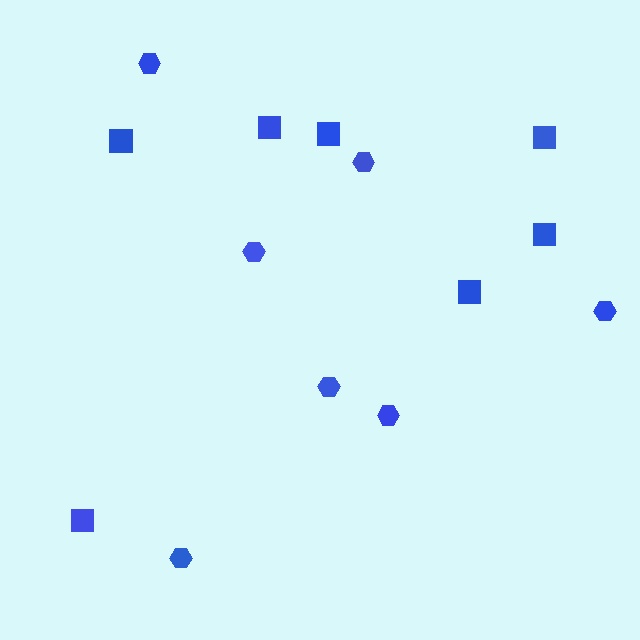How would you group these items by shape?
There are 2 groups: one group of squares (7) and one group of hexagons (7).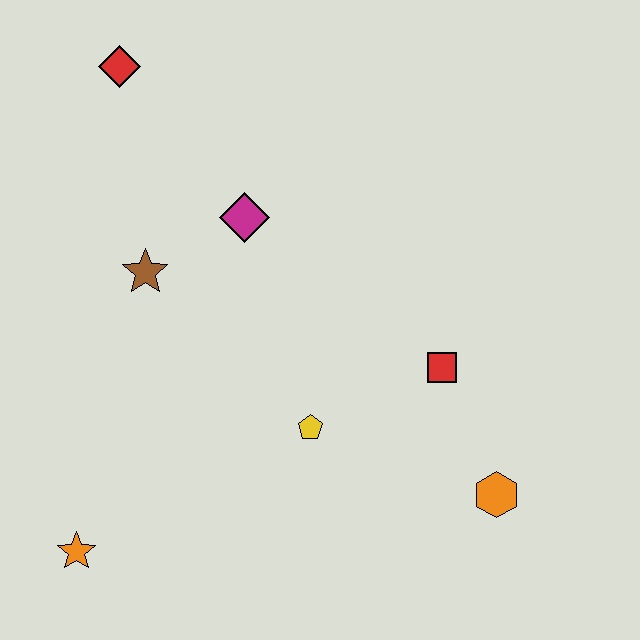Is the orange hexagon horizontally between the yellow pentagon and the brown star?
No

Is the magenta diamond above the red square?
Yes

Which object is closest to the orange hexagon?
The red square is closest to the orange hexagon.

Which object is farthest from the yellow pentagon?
The red diamond is farthest from the yellow pentagon.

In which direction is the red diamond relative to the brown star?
The red diamond is above the brown star.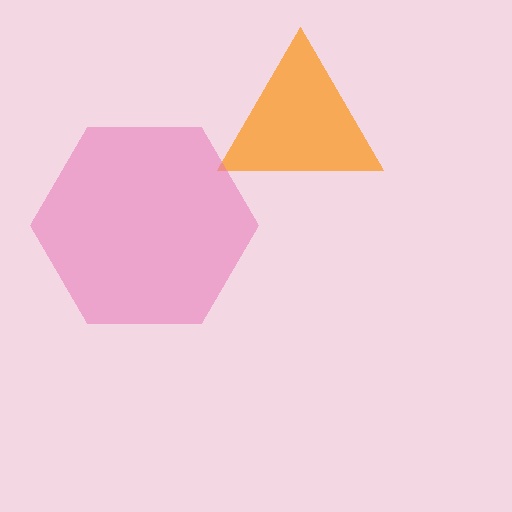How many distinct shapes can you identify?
There are 2 distinct shapes: an orange triangle, a pink hexagon.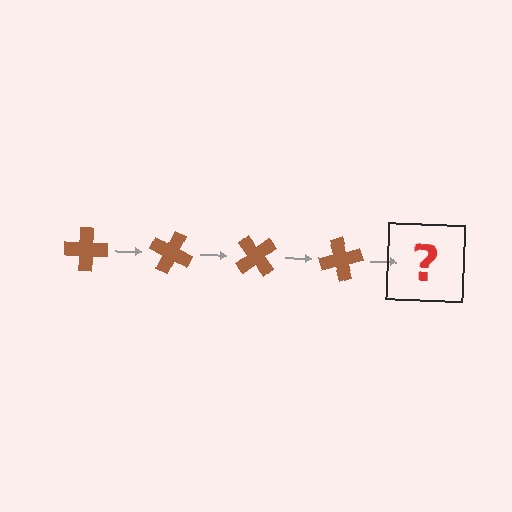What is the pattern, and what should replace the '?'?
The pattern is that the cross rotates 25 degrees each step. The '?' should be a brown cross rotated 100 degrees.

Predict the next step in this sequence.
The next step is a brown cross rotated 100 degrees.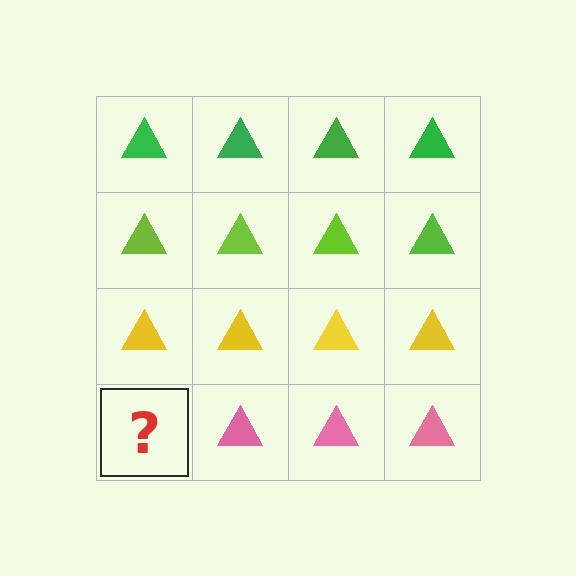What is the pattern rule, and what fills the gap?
The rule is that each row has a consistent color. The gap should be filled with a pink triangle.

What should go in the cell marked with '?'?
The missing cell should contain a pink triangle.